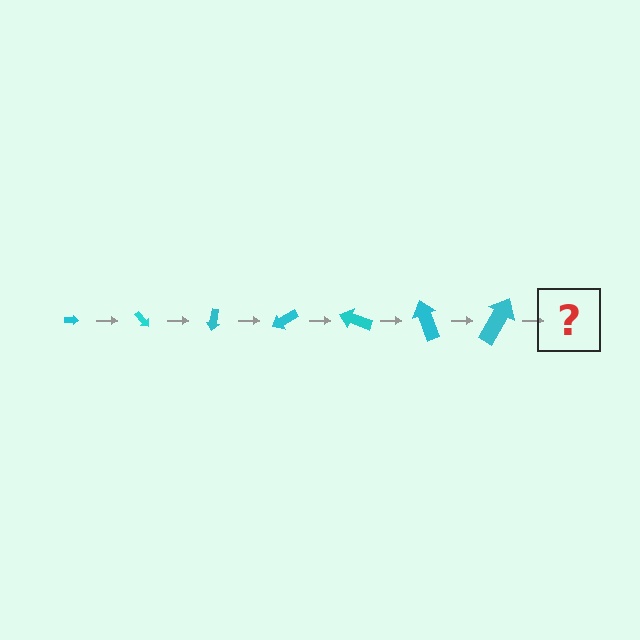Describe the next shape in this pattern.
It should be an arrow, larger than the previous one and rotated 350 degrees from the start.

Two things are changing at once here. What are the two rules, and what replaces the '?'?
The two rules are that the arrow grows larger each step and it rotates 50 degrees each step. The '?' should be an arrow, larger than the previous one and rotated 350 degrees from the start.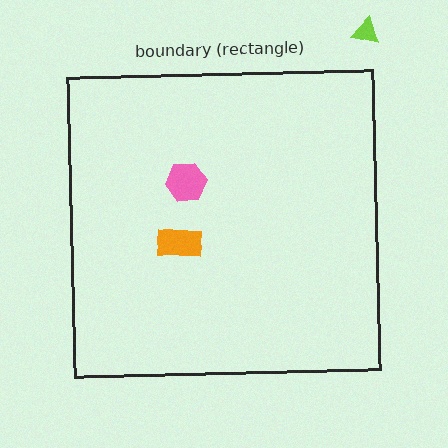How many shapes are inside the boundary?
2 inside, 1 outside.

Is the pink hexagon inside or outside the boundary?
Inside.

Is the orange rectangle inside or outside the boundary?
Inside.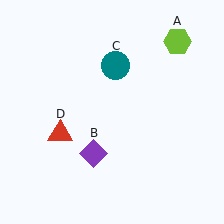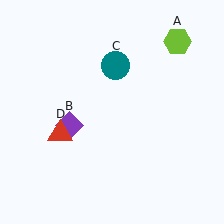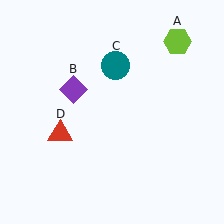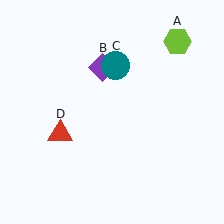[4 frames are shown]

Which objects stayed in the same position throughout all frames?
Lime hexagon (object A) and teal circle (object C) and red triangle (object D) remained stationary.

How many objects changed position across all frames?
1 object changed position: purple diamond (object B).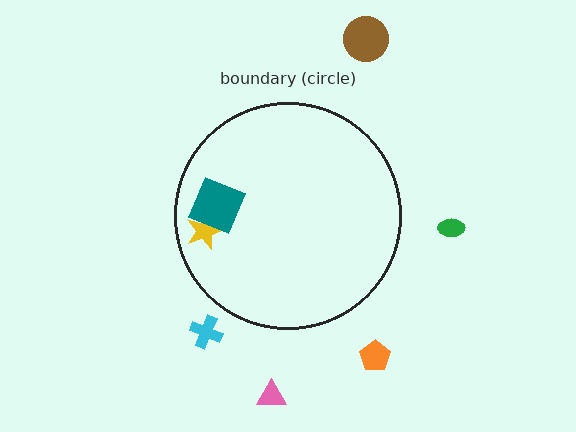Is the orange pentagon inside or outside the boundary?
Outside.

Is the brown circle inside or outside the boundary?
Outside.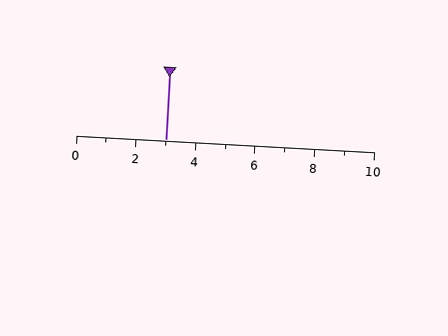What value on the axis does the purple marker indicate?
The marker indicates approximately 3.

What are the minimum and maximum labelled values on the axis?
The axis runs from 0 to 10.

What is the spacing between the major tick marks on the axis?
The major ticks are spaced 2 apart.